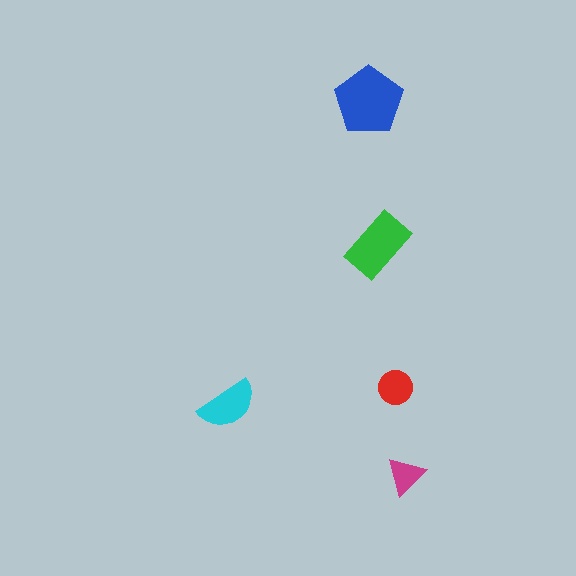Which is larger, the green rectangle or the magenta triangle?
The green rectangle.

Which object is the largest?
The blue pentagon.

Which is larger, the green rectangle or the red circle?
The green rectangle.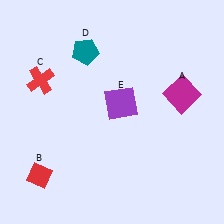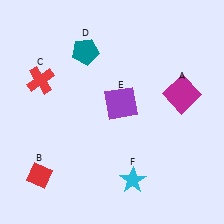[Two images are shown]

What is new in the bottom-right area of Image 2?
A cyan star (F) was added in the bottom-right area of Image 2.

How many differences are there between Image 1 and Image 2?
There is 1 difference between the two images.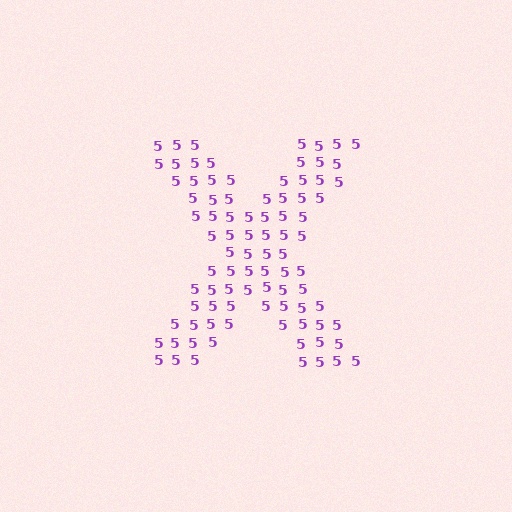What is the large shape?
The large shape is the letter X.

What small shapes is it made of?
It is made of small digit 5's.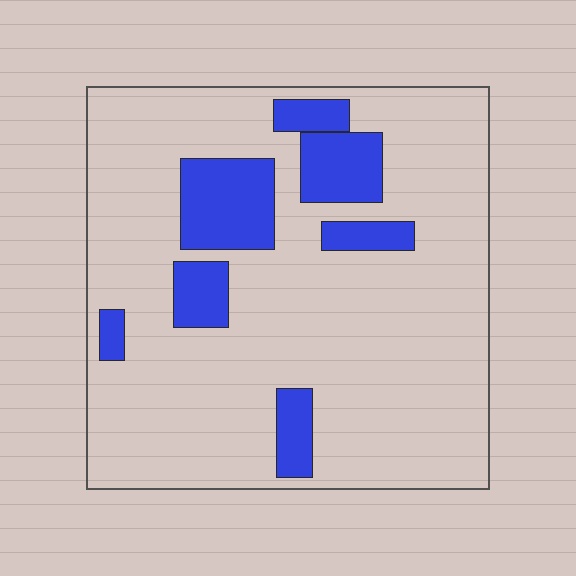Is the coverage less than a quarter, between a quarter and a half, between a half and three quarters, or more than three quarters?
Less than a quarter.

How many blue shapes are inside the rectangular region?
7.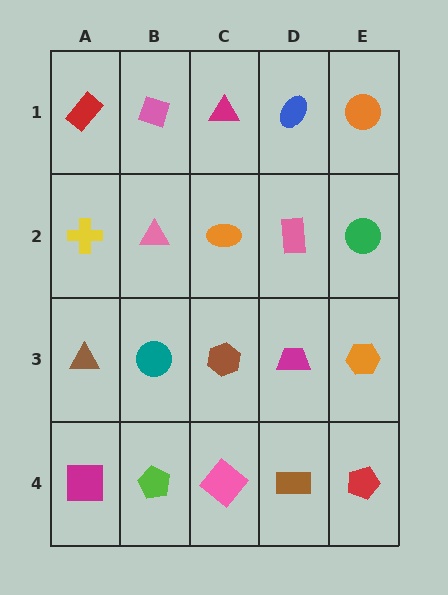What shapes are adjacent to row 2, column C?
A magenta triangle (row 1, column C), a brown hexagon (row 3, column C), a pink triangle (row 2, column B), a pink rectangle (row 2, column D).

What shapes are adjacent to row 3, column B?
A pink triangle (row 2, column B), a lime pentagon (row 4, column B), a brown triangle (row 3, column A), a brown hexagon (row 3, column C).